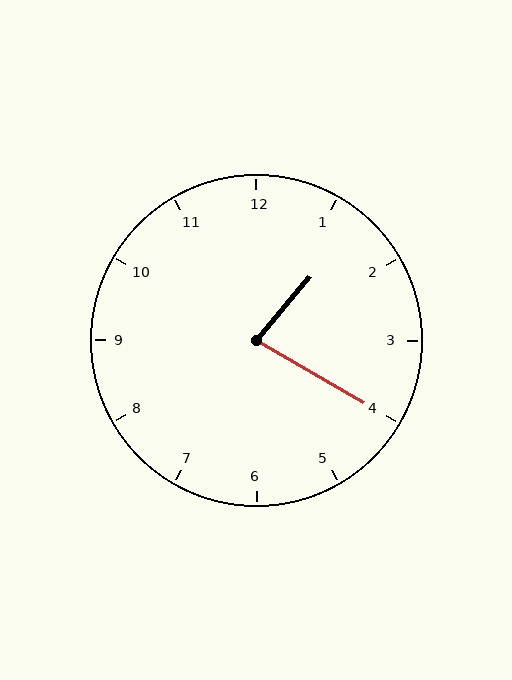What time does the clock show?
1:20.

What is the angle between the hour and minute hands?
Approximately 80 degrees.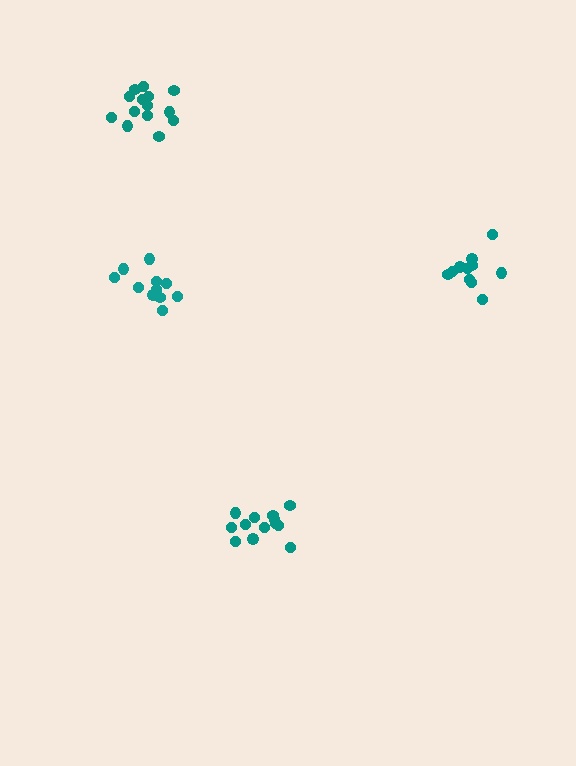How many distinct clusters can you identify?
There are 4 distinct clusters.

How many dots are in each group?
Group 1: 15 dots, Group 2: 11 dots, Group 3: 11 dots, Group 4: 13 dots (50 total).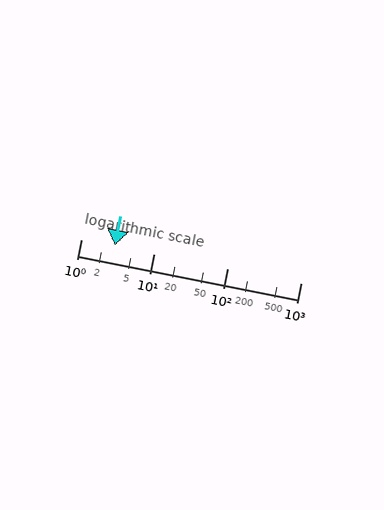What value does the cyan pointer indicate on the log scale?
The pointer indicates approximately 2.9.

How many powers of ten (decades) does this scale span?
The scale spans 3 decades, from 1 to 1000.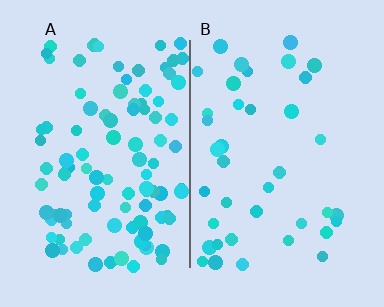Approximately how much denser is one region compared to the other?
Approximately 2.5× — region A over region B.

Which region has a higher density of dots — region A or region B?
A (the left).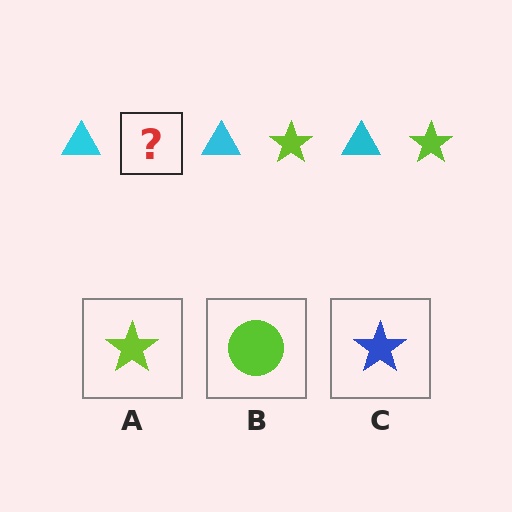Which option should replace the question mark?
Option A.